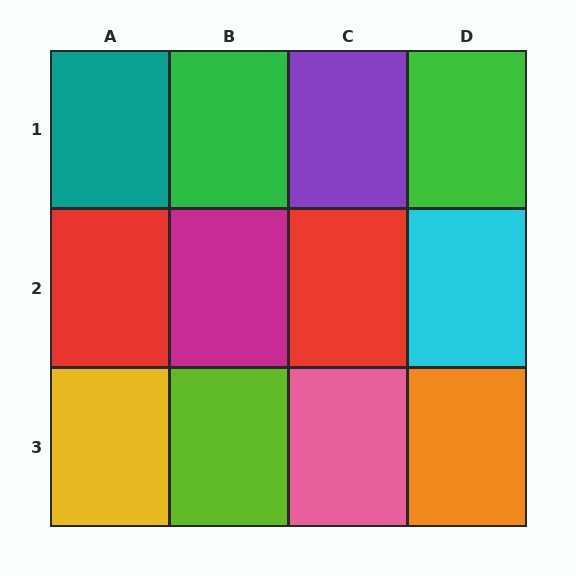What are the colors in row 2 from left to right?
Red, magenta, red, cyan.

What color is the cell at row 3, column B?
Lime.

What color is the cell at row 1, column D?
Green.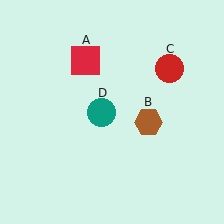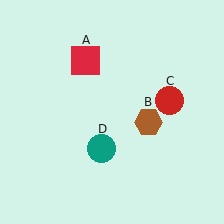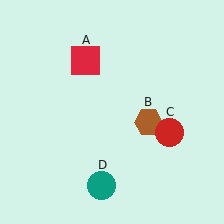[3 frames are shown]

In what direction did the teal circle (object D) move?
The teal circle (object D) moved down.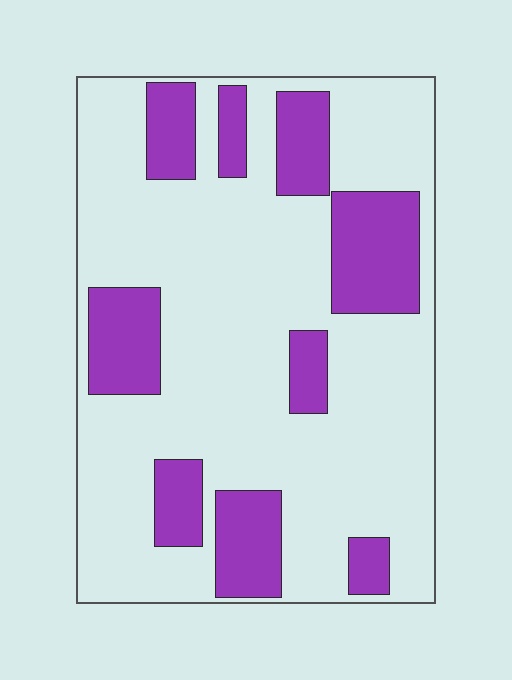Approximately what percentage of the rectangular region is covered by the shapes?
Approximately 25%.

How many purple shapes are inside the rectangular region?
9.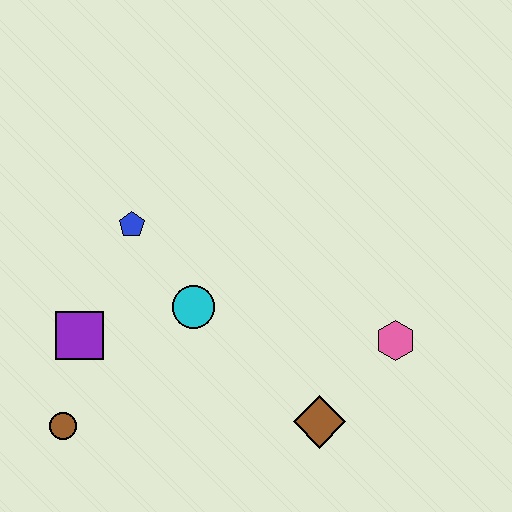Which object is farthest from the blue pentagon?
The pink hexagon is farthest from the blue pentagon.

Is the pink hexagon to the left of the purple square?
No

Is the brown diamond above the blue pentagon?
No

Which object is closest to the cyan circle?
The blue pentagon is closest to the cyan circle.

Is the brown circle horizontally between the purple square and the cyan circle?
No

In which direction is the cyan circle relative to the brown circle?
The cyan circle is to the right of the brown circle.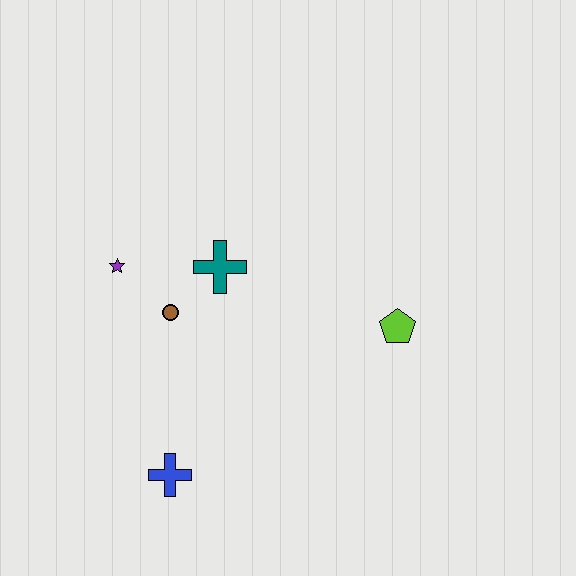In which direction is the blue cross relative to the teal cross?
The blue cross is below the teal cross.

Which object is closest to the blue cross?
The brown circle is closest to the blue cross.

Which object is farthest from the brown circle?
The lime pentagon is farthest from the brown circle.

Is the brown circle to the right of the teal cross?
No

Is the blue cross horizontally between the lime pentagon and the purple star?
Yes